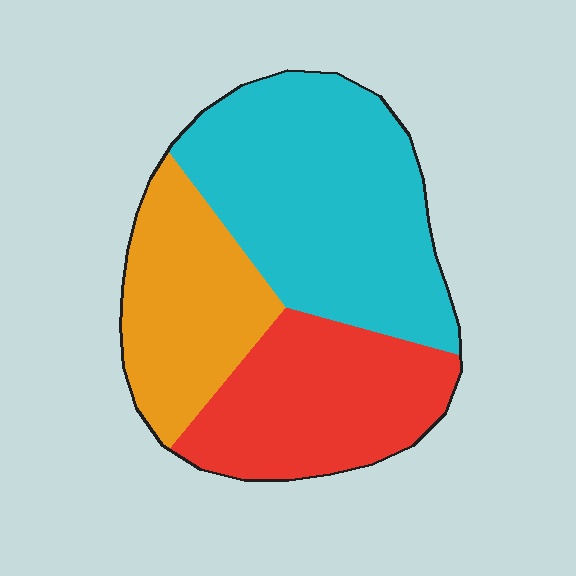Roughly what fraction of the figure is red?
Red takes up between a quarter and a half of the figure.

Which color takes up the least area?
Orange, at roughly 25%.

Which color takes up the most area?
Cyan, at roughly 45%.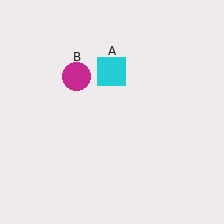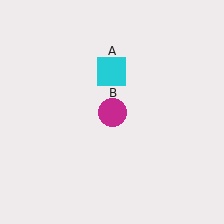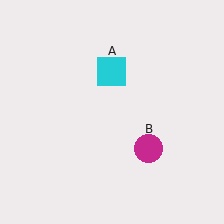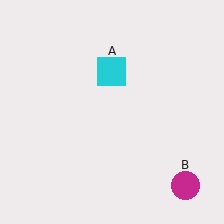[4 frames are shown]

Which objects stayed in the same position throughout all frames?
Cyan square (object A) remained stationary.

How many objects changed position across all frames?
1 object changed position: magenta circle (object B).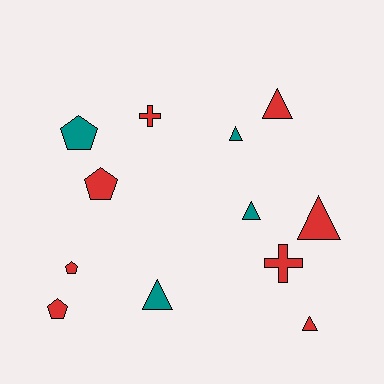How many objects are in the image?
There are 12 objects.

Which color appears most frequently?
Red, with 8 objects.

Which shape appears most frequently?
Triangle, with 6 objects.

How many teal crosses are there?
There are no teal crosses.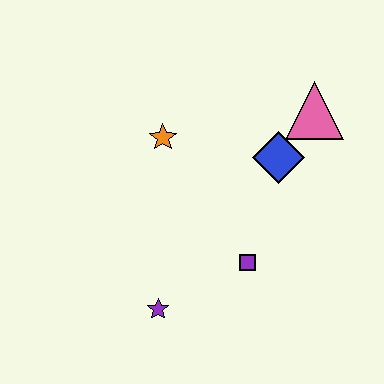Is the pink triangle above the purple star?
Yes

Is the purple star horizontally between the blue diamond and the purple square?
No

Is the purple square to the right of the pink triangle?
No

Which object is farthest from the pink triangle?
The purple star is farthest from the pink triangle.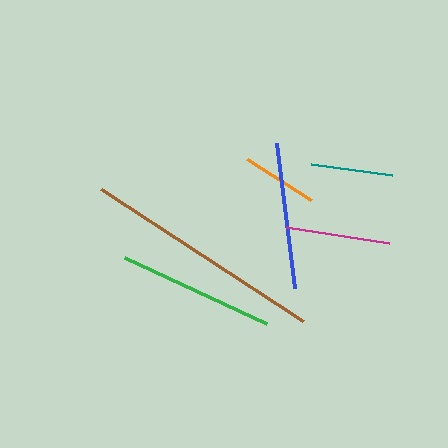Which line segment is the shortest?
The orange line is the shortest at approximately 76 pixels.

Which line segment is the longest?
The brown line is the longest at approximately 242 pixels.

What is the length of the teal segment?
The teal segment is approximately 82 pixels long.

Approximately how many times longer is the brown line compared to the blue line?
The brown line is approximately 1.7 times the length of the blue line.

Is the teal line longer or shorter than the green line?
The green line is longer than the teal line.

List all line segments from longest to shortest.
From longest to shortest: brown, green, blue, magenta, teal, orange.